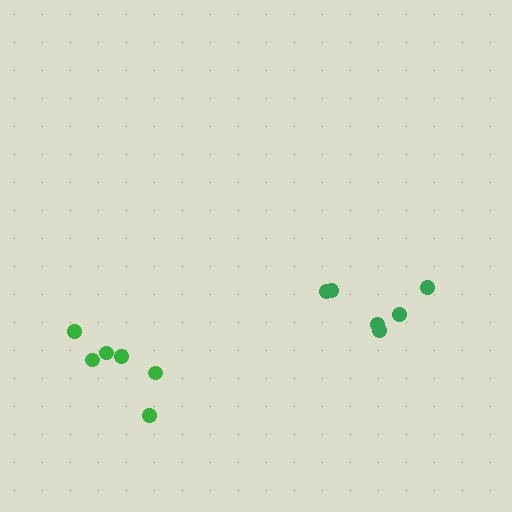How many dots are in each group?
Group 1: 6 dots, Group 2: 6 dots (12 total).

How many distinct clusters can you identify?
There are 2 distinct clusters.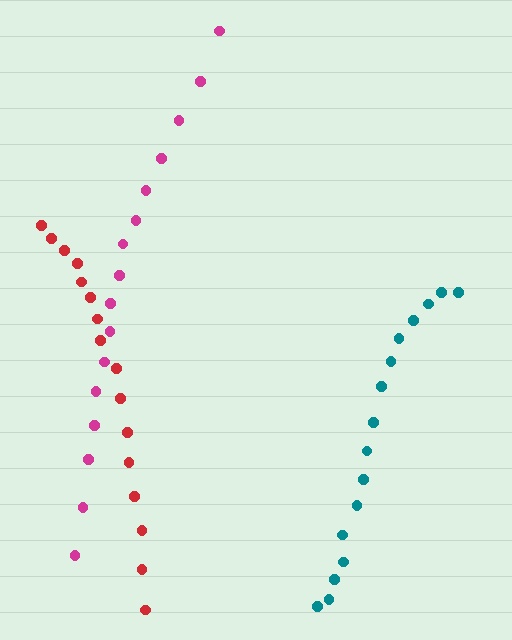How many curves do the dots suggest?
There are 3 distinct paths.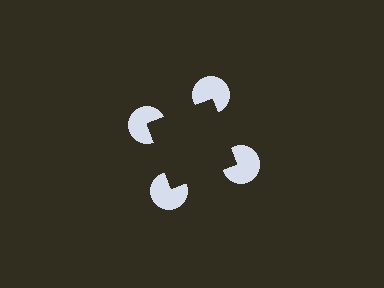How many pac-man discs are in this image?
There are 4 — one at each vertex of the illusory square.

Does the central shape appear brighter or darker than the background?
It typically appears slightly darker than the background, even though no actual brightness change is drawn.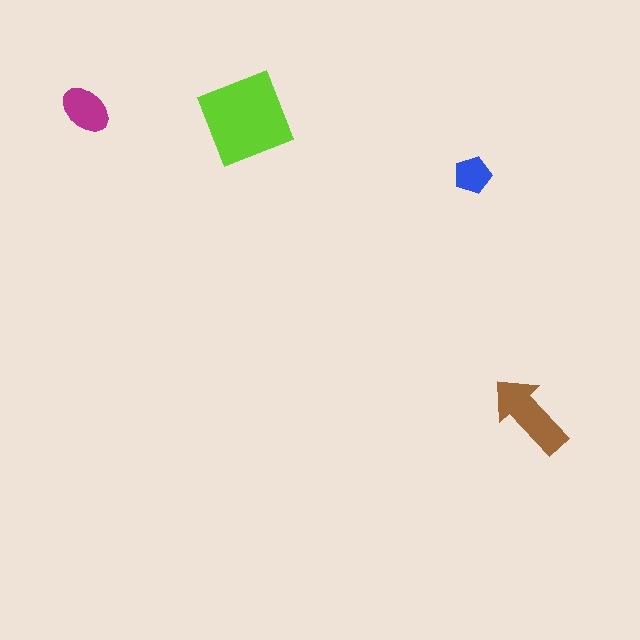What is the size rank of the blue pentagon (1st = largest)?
4th.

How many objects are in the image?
There are 4 objects in the image.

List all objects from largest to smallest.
The lime diamond, the brown arrow, the magenta ellipse, the blue pentagon.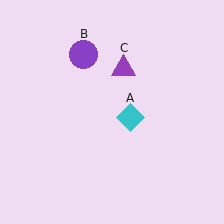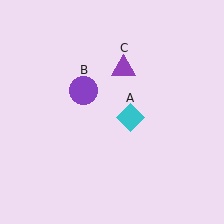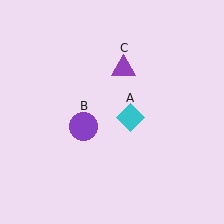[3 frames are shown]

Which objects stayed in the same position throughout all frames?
Cyan diamond (object A) and purple triangle (object C) remained stationary.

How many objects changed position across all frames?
1 object changed position: purple circle (object B).